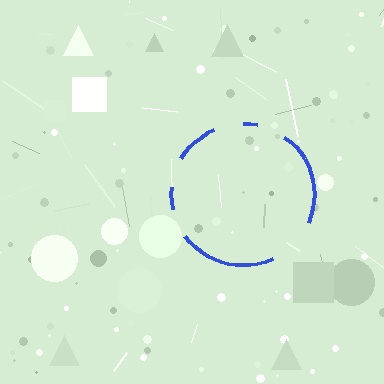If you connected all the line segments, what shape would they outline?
They would outline a circle.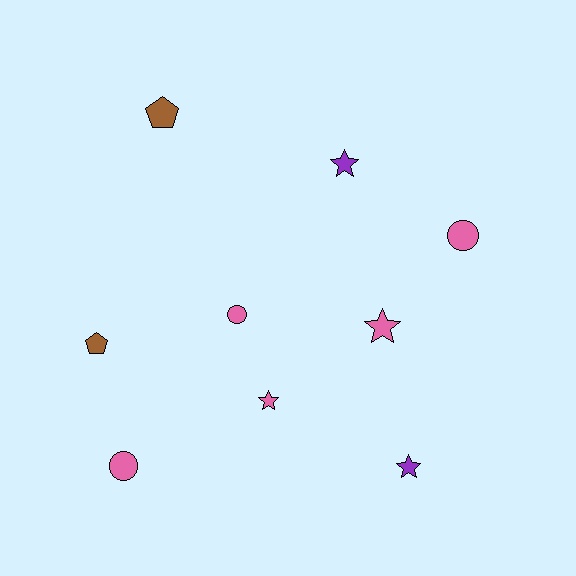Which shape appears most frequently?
Star, with 4 objects.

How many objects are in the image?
There are 9 objects.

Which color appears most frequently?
Pink, with 5 objects.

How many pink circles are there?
There are 3 pink circles.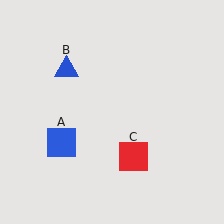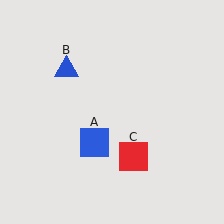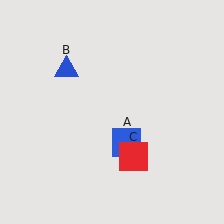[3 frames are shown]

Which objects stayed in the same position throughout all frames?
Blue triangle (object B) and red square (object C) remained stationary.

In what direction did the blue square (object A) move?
The blue square (object A) moved right.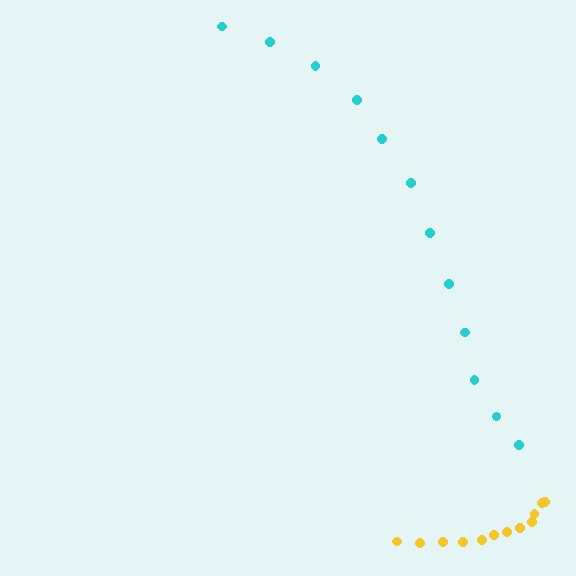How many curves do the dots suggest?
There are 2 distinct paths.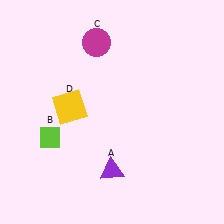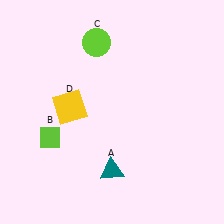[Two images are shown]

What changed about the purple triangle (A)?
In Image 1, A is purple. In Image 2, it changed to teal.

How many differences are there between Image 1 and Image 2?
There are 2 differences between the two images.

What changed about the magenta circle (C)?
In Image 1, C is magenta. In Image 2, it changed to lime.